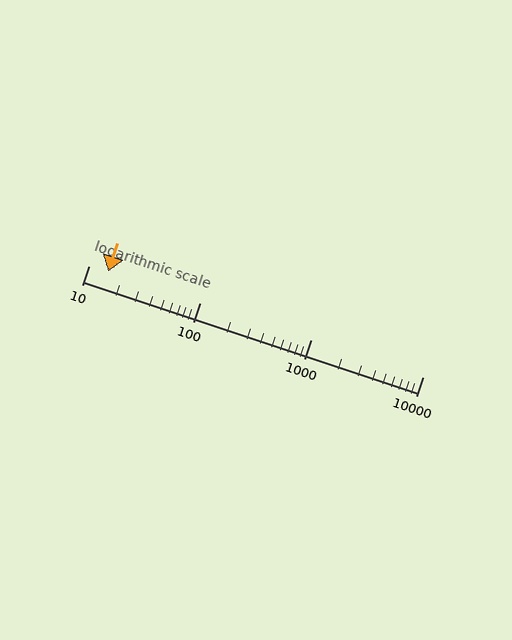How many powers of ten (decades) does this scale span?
The scale spans 3 decades, from 10 to 10000.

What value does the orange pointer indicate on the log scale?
The pointer indicates approximately 15.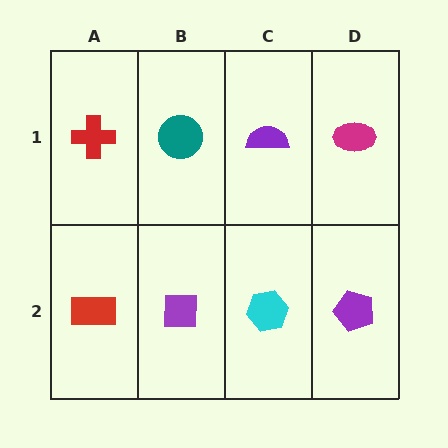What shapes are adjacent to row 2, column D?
A magenta ellipse (row 1, column D), a cyan hexagon (row 2, column C).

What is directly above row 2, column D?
A magenta ellipse.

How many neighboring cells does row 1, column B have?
3.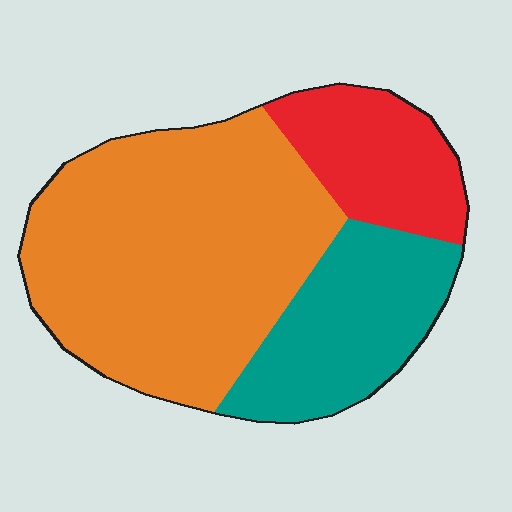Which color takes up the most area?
Orange, at roughly 60%.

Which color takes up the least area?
Red, at roughly 20%.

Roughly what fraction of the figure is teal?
Teal covers roughly 25% of the figure.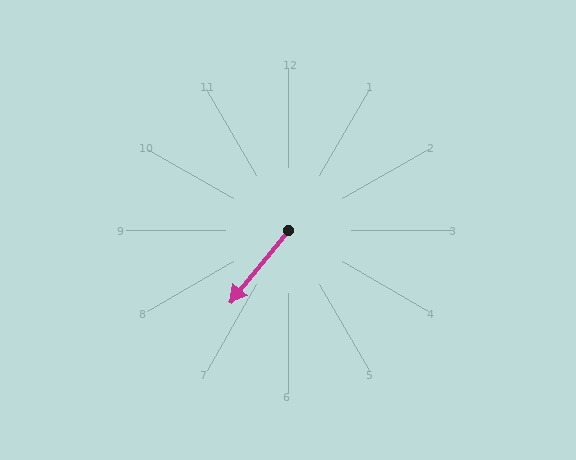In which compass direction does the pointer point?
Southwest.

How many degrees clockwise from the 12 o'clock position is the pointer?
Approximately 219 degrees.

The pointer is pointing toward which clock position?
Roughly 7 o'clock.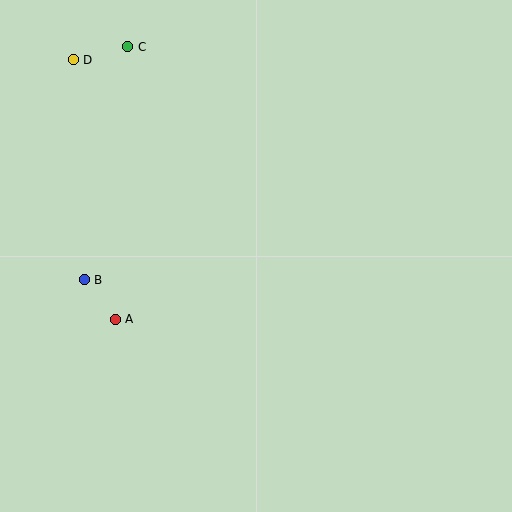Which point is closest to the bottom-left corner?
Point A is closest to the bottom-left corner.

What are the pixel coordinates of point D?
Point D is at (73, 60).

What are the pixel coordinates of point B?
Point B is at (84, 280).